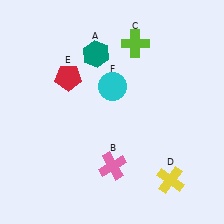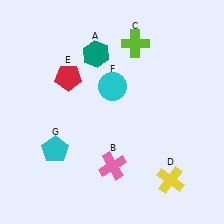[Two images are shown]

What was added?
A cyan pentagon (G) was added in Image 2.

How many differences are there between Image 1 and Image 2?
There is 1 difference between the two images.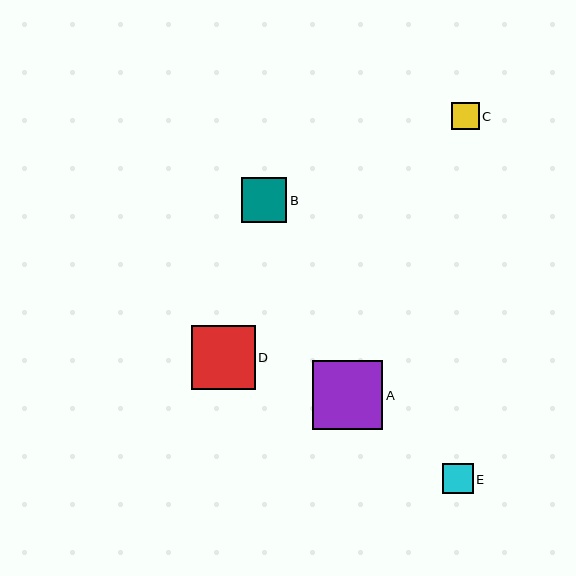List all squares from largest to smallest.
From largest to smallest: A, D, B, E, C.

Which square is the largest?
Square A is the largest with a size of approximately 70 pixels.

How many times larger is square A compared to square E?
Square A is approximately 2.3 times the size of square E.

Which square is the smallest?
Square C is the smallest with a size of approximately 27 pixels.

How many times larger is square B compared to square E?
Square B is approximately 1.5 times the size of square E.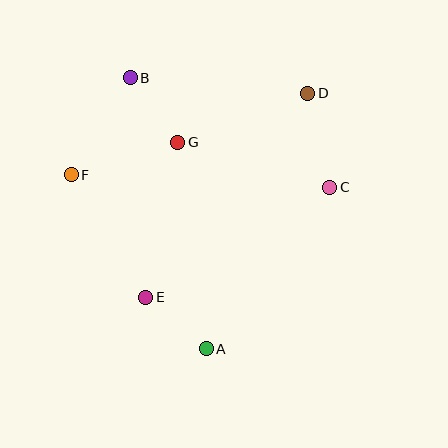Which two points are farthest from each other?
Points A and B are farthest from each other.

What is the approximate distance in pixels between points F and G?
The distance between F and G is approximately 111 pixels.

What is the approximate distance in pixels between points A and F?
The distance between A and F is approximately 220 pixels.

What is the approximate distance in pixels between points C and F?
The distance between C and F is approximately 259 pixels.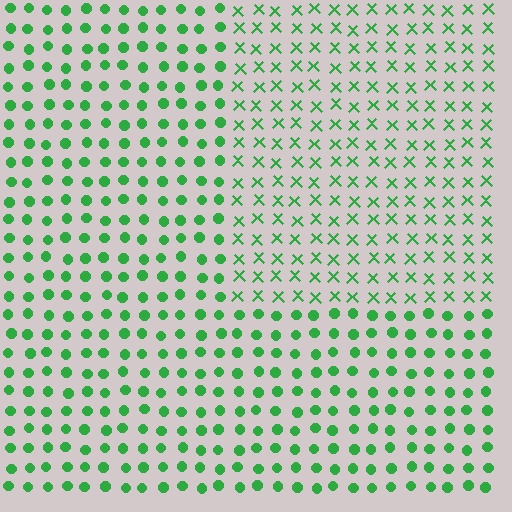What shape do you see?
I see a rectangle.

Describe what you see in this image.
The image is filled with small green elements arranged in a uniform grid. A rectangle-shaped region contains X marks, while the surrounding area contains circles. The boundary is defined purely by the change in element shape.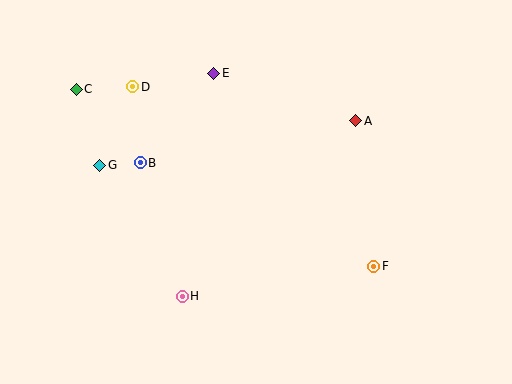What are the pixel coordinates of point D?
Point D is at (133, 87).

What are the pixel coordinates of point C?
Point C is at (76, 89).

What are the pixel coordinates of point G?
Point G is at (100, 165).